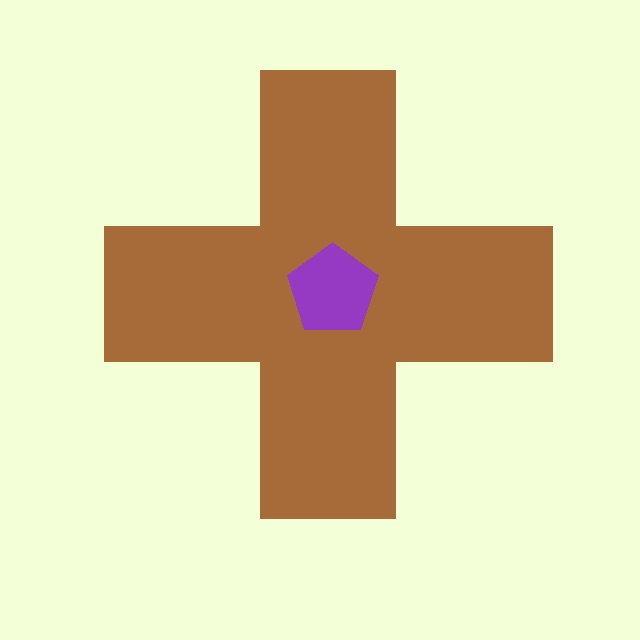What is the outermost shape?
The brown cross.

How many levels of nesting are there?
2.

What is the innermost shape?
The purple pentagon.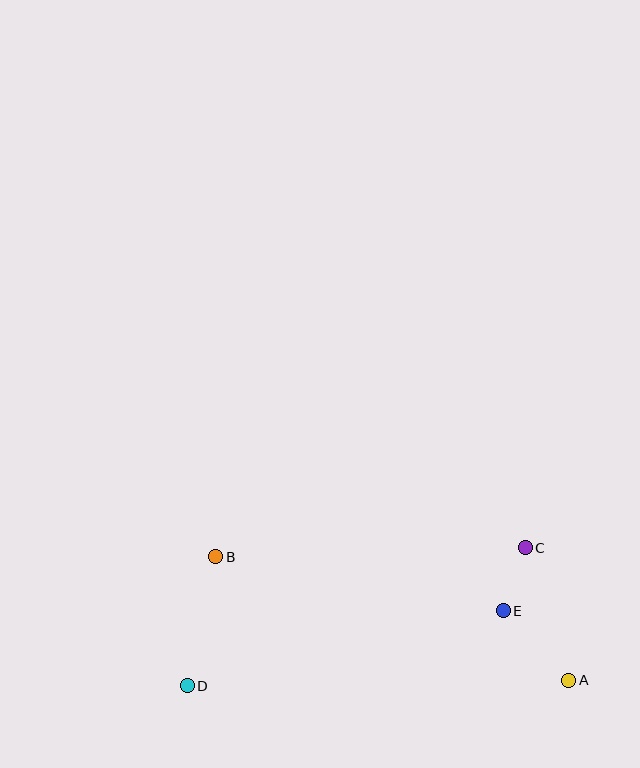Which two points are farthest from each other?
Points A and D are farthest from each other.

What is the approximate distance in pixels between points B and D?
The distance between B and D is approximately 132 pixels.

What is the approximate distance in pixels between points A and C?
The distance between A and C is approximately 140 pixels.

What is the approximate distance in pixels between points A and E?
The distance between A and E is approximately 96 pixels.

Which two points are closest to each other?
Points C and E are closest to each other.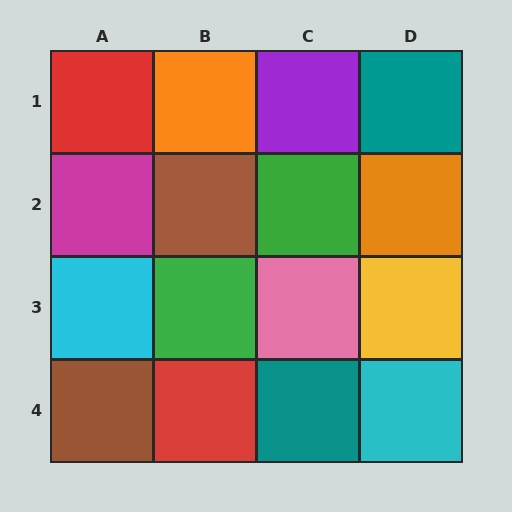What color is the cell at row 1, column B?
Orange.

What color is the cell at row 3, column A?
Cyan.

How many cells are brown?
2 cells are brown.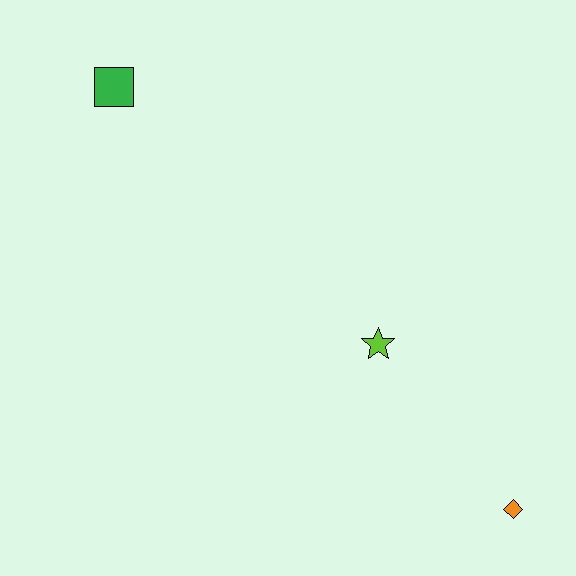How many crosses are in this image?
There are no crosses.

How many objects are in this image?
There are 3 objects.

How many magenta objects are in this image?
There are no magenta objects.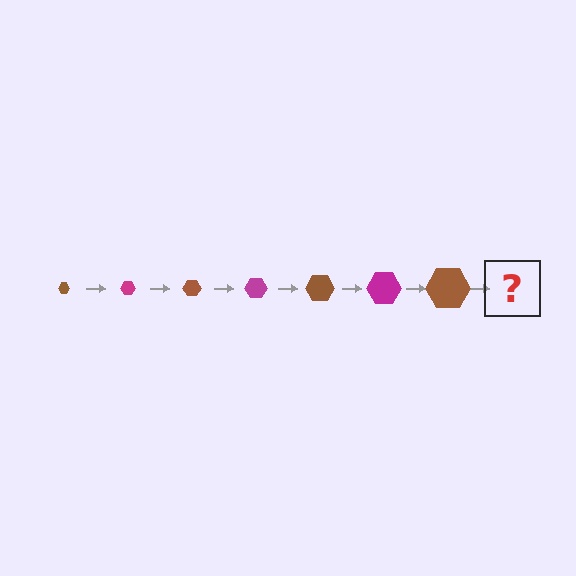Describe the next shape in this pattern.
It should be a magenta hexagon, larger than the previous one.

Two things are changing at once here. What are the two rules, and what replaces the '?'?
The two rules are that the hexagon grows larger each step and the color cycles through brown and magenta. The '?' should be a magenta hexagon, larger than the previous one.